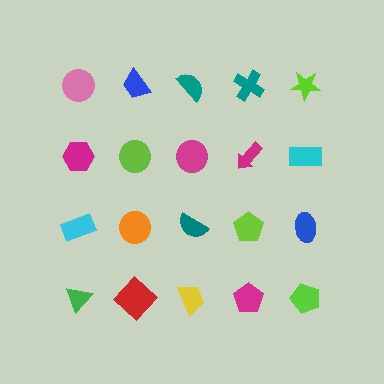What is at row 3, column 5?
A blue ellipse.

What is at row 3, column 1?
A cyan rectangle.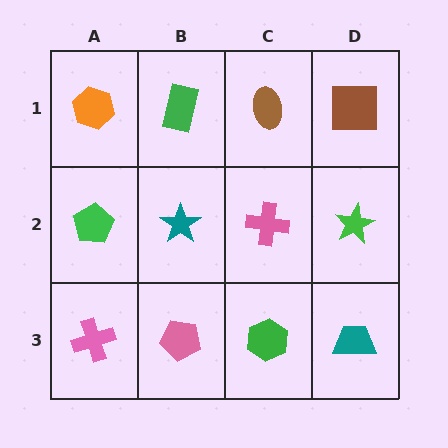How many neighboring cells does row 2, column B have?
4.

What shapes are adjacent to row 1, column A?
A green pentagon (row 2, column A), a green rectangle (row 1, column B).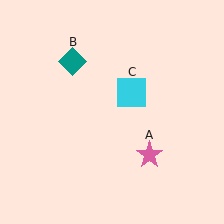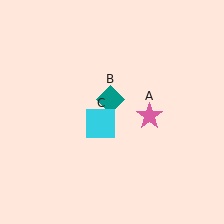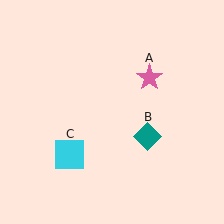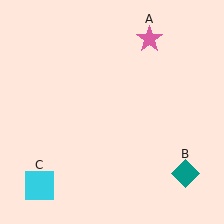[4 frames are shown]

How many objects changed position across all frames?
3 objects changed position: pink star (object A), teal diamond (object B), cyan square (object C).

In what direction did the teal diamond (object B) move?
The teal diamond (object B) moved down and to the right.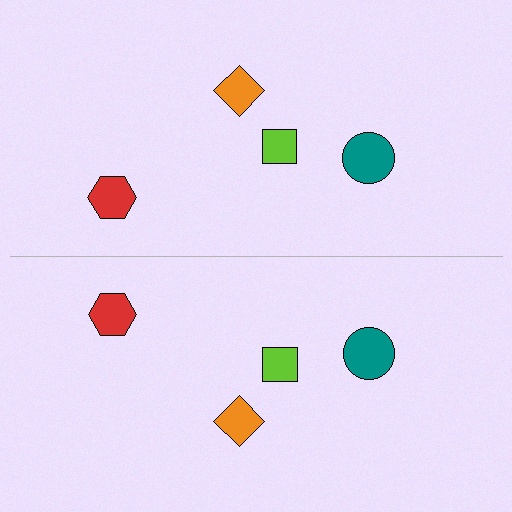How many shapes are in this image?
There are 8 shapes in this image.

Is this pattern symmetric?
Yes, this pattern has bilateral (reflection) symmetry.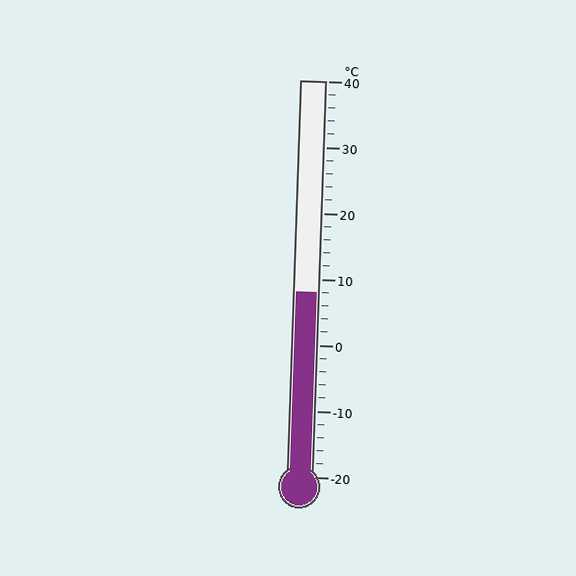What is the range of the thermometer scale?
The thermometer scale ranges from -20°C to 40°C.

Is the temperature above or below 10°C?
The temperature is below 10°C.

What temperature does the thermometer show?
The thermometer shows approximately 8°C.